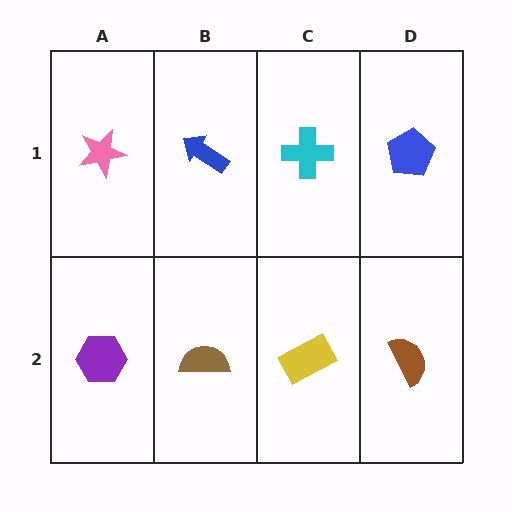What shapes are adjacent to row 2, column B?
A blue arrow (row 1, column B), a purple hexagon (row 2, column A), a yellow rectangle (row 2, column C).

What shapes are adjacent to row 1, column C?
A yellow rectangle (row 2, column C), a blue arrow (row 1, column B), a blue pentagon (row 1, column D).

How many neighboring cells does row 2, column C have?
3.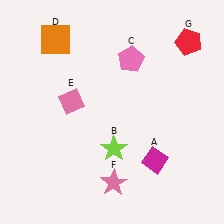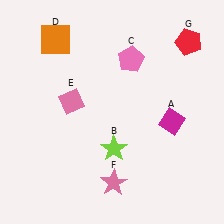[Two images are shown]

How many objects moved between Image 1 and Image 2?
1 object moved between the two images.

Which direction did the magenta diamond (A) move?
The magenta diamond (A) moved up.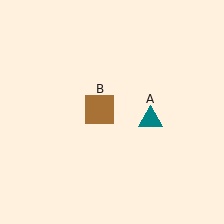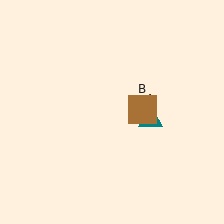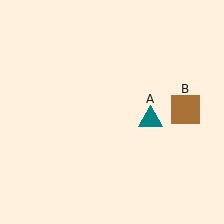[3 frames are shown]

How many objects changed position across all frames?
1 object changed position: brown square (object B).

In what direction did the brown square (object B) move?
The brown square (object B) moved right.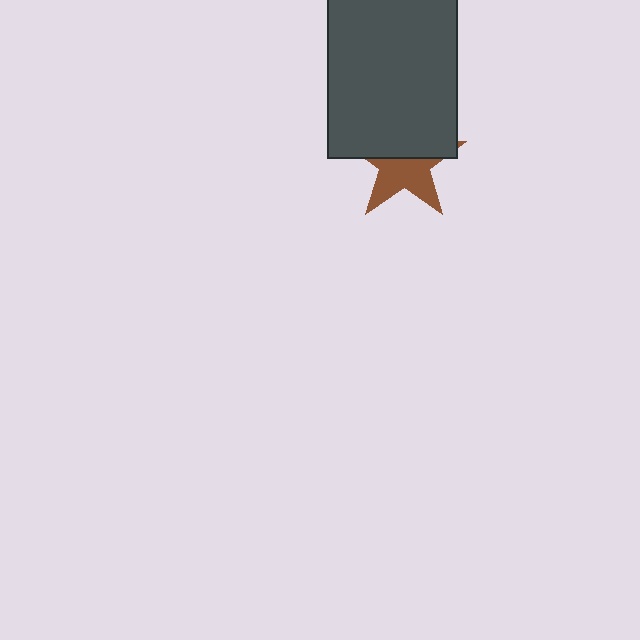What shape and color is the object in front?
The object in front is a dark gray rectangle.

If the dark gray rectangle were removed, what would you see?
You would see the complete brown star.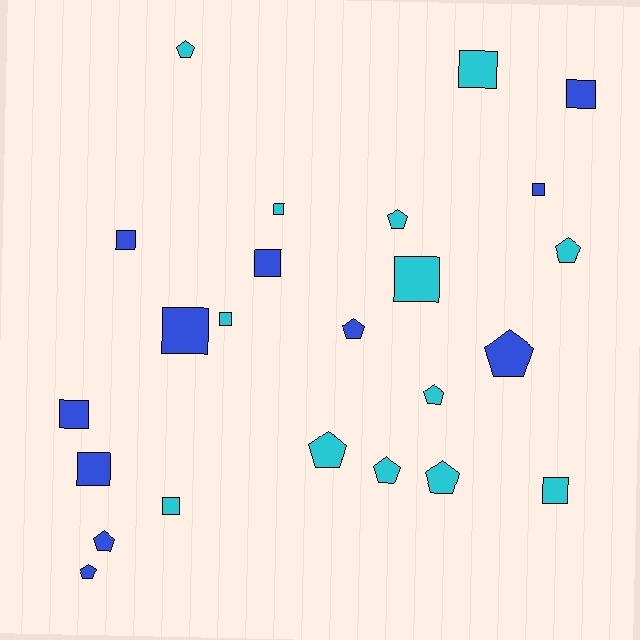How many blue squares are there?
There are 7 blue squares.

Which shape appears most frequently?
Square, with 13 objects.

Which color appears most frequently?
Cyan, with 13 objects.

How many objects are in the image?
There are 24 objects.